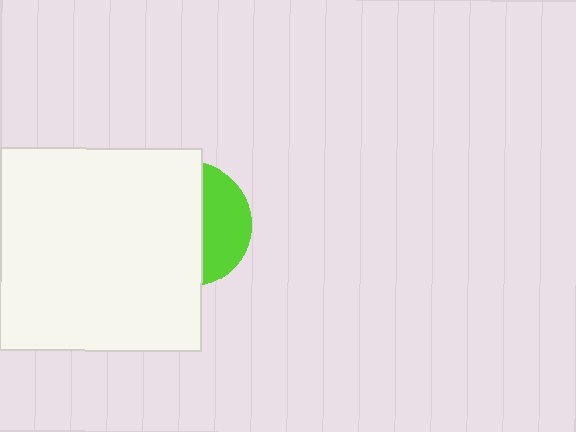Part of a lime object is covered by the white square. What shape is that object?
It is a circle.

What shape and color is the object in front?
The object in front is a white square.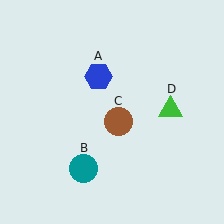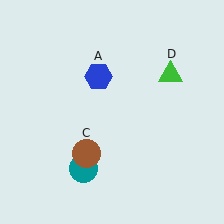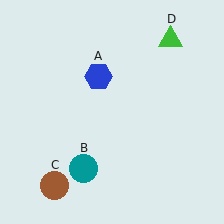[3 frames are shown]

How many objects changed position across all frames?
2 objects changed position: brown circle (object C), green triangle (object D).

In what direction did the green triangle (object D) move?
The green triangle (object D) moved up.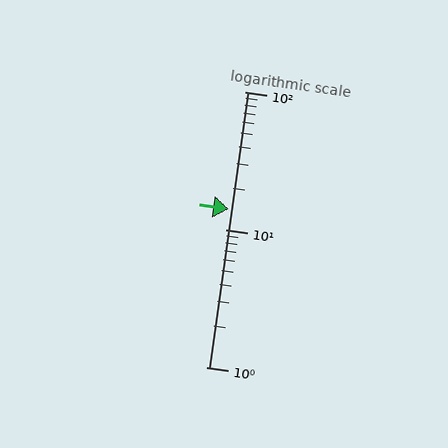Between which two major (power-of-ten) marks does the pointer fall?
The pointer is between 10 and 100.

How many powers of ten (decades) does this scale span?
The scale spans 2 decades, from 1 to 100.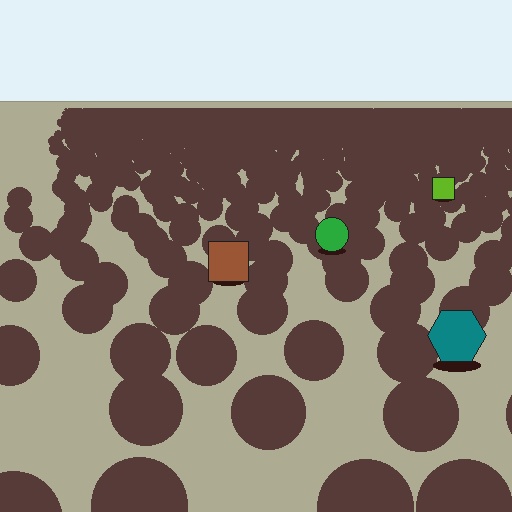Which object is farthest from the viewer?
The lime square is farthest from the viewer. It appears smaller and the ground texture around it is denser.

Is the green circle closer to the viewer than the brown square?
No. The brown square is closer — you can tell from the texture gradient: the ground texture is coarser near it.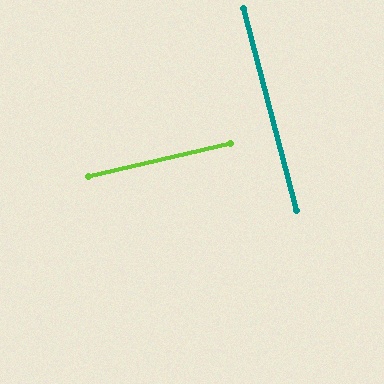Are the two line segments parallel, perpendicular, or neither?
Perpendicular — they meet at approximately 88°.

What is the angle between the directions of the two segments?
Approximately 88 degrees.